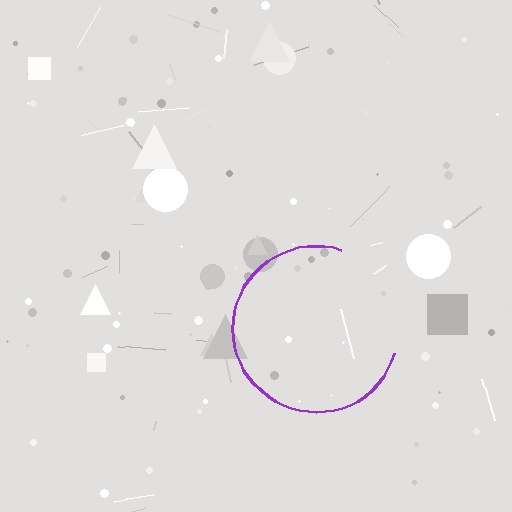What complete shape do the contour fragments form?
The contour fragments form a circle.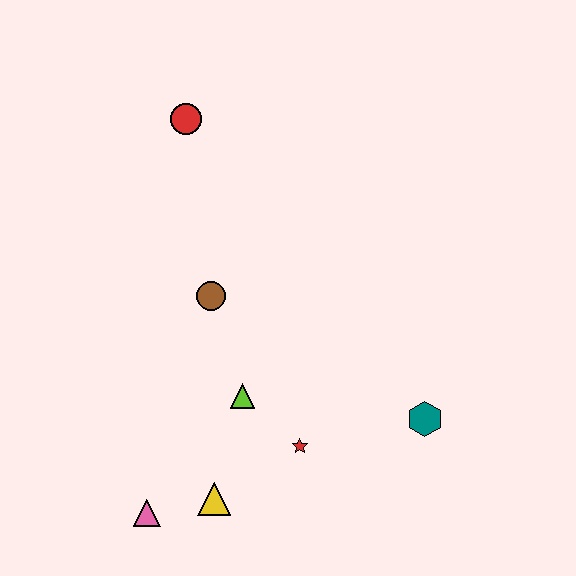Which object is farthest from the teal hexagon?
The red circle is farthest from the teal hexagon.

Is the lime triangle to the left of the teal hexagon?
Yes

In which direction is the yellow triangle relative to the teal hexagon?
The yellow triangle is to the left of the teal hexagon.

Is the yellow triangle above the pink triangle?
Yes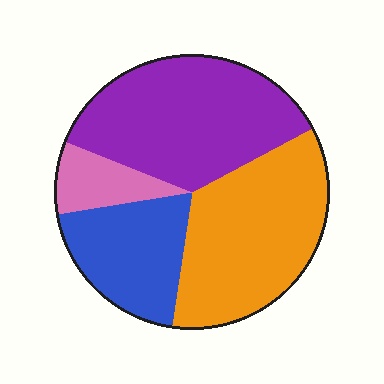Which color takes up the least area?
Pink, at roughly 10%.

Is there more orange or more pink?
Orange.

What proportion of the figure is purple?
Purple takes up between a third and a half of the figure.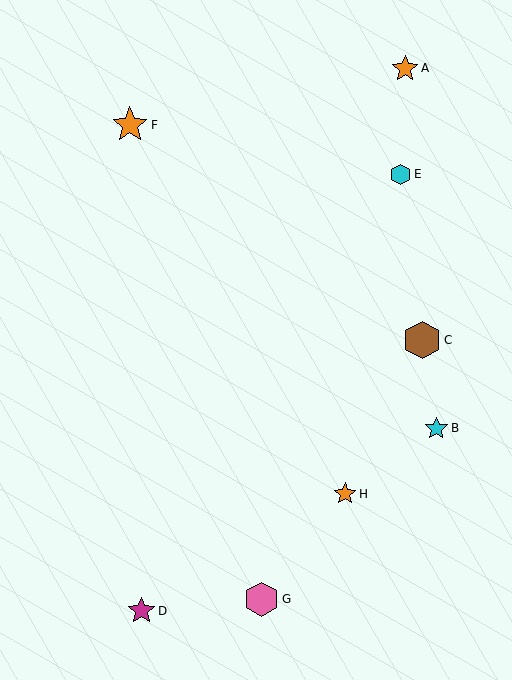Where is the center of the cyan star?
The center of the cyan star is at (436, 428).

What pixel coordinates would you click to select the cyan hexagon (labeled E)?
Click at (401, 174) to select the cyan hexagon E.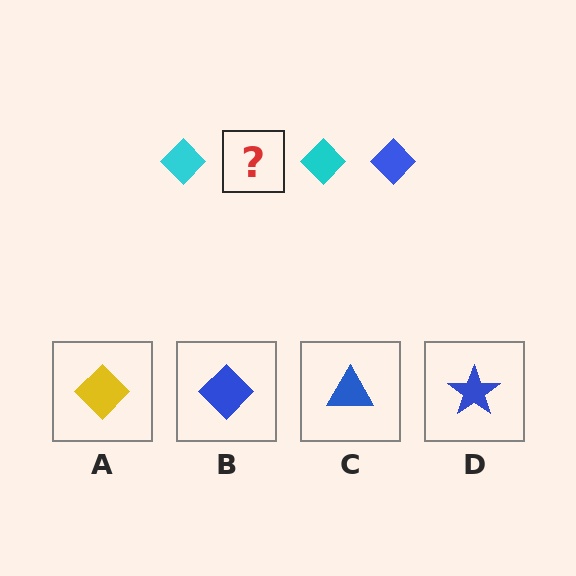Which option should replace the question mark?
Option B.